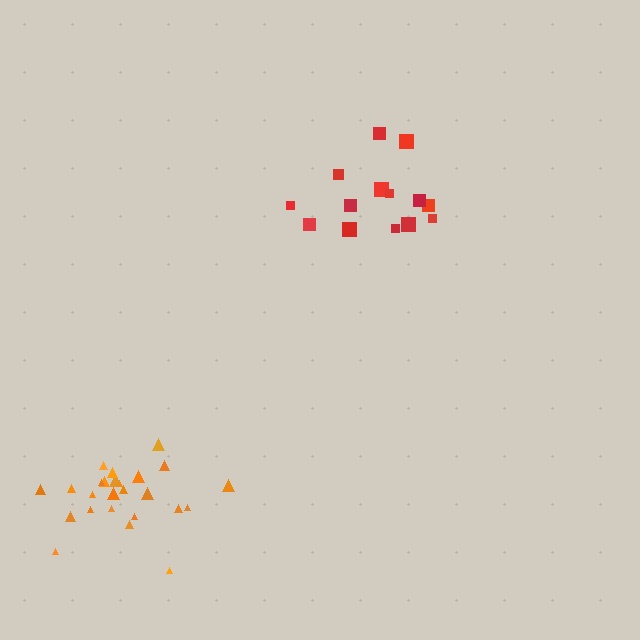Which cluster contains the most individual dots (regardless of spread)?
Orange (25).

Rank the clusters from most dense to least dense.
orange, red.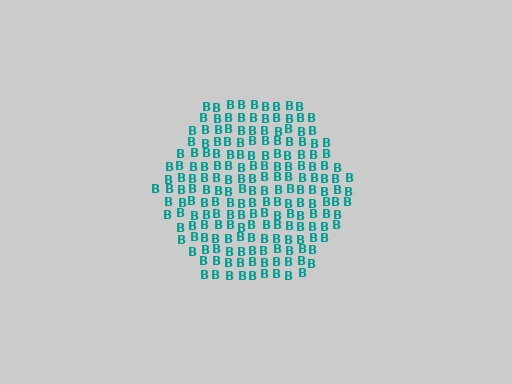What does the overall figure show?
The overall figure shows a hexagon.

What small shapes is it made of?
It is made of small letter B's.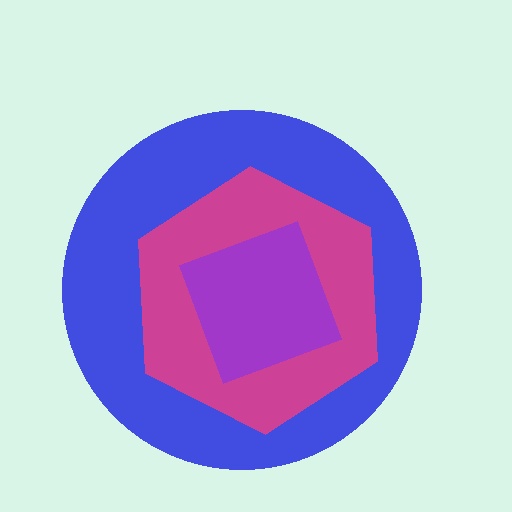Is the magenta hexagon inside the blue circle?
Yes.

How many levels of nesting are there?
3.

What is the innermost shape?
The purple diamond.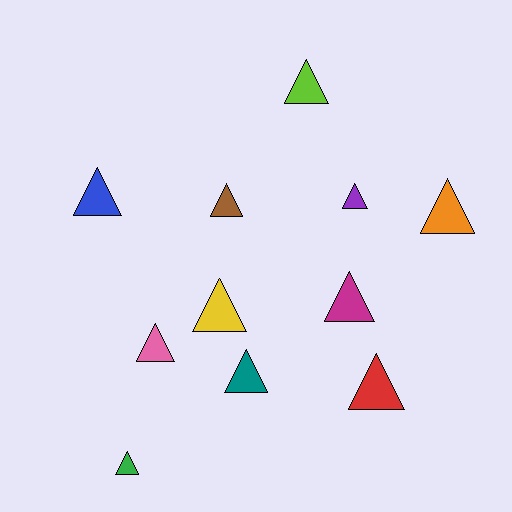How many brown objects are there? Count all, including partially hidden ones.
There is 1 brown object.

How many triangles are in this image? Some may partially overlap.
There are 11 triangles.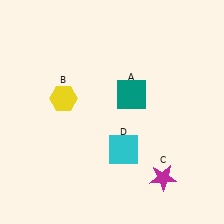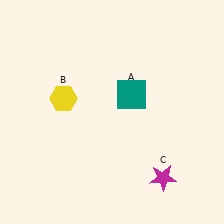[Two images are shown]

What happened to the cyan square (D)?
The cyan square (D) was removed in Image 2. It was in the bottom-right area of Image 1.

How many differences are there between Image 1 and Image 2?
There is 1 difference between the two images.